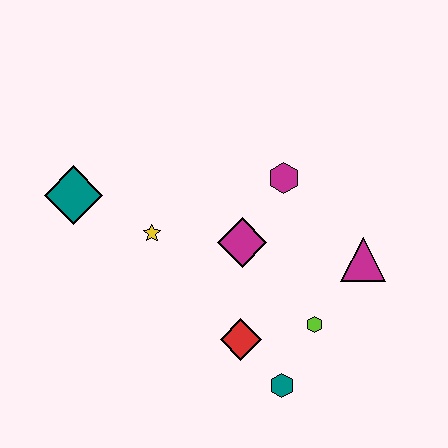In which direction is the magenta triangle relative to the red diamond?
The magenta triangle is to the right of the red diamond.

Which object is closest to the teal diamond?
The yellow star is closest to the teal diamond.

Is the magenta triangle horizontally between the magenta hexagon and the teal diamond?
No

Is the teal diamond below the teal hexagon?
No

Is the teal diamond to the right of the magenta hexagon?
No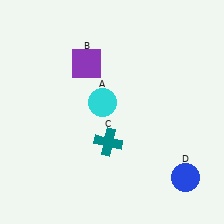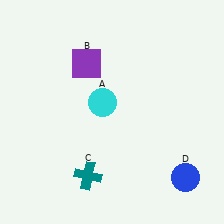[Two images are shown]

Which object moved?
The teal cross (C) moved down.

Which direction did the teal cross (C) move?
The teal cross (C) moved down.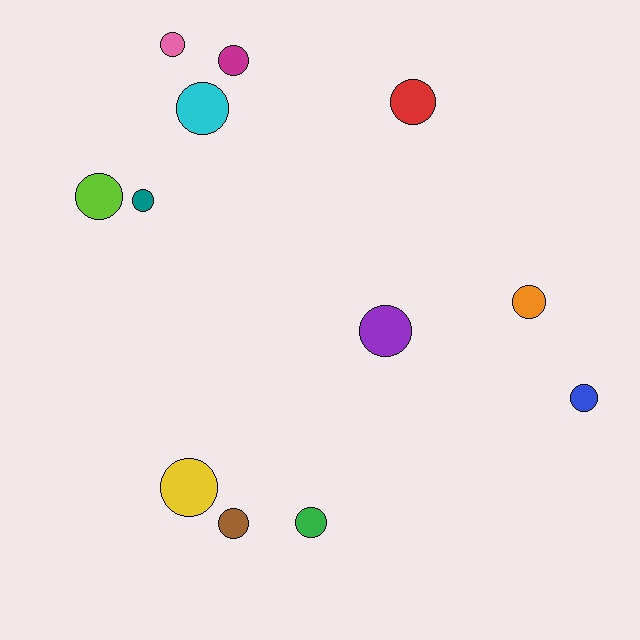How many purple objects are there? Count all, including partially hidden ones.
There is 1 purple object.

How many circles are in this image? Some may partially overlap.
There are 12 circles.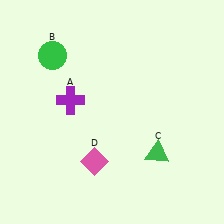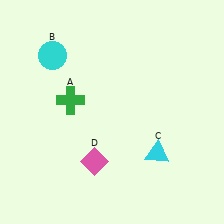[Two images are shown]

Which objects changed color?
A changed from purple to green. B changed from green to cyan. C changed from green to cyan.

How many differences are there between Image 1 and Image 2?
There are 3 differences between the two images.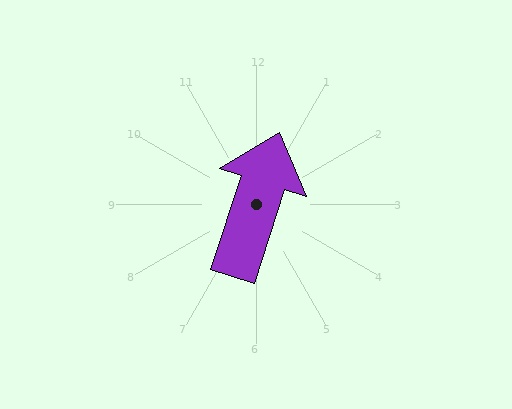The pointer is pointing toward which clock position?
Roughly 1 o'clock.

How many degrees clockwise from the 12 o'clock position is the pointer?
Approximately 18 degrees.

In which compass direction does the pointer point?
North.